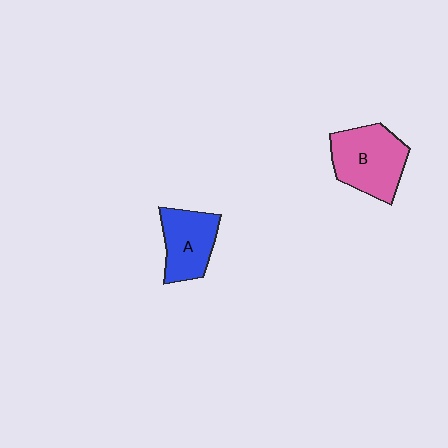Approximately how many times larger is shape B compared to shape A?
Approximately 1.3 times.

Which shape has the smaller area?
Shape A (blue).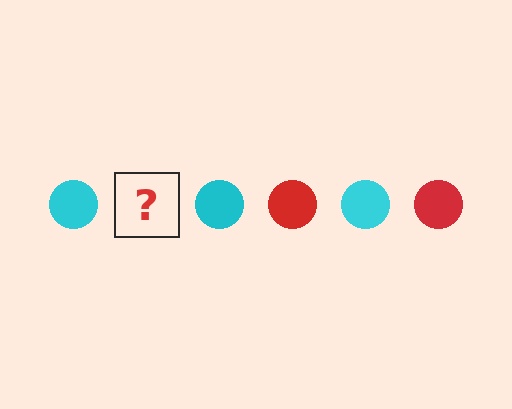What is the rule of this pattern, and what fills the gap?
The rule is that the pattern cycles through cyan, red circles. The gap should be filled with a red circle.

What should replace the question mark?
The question mark should be replaced with a red circle.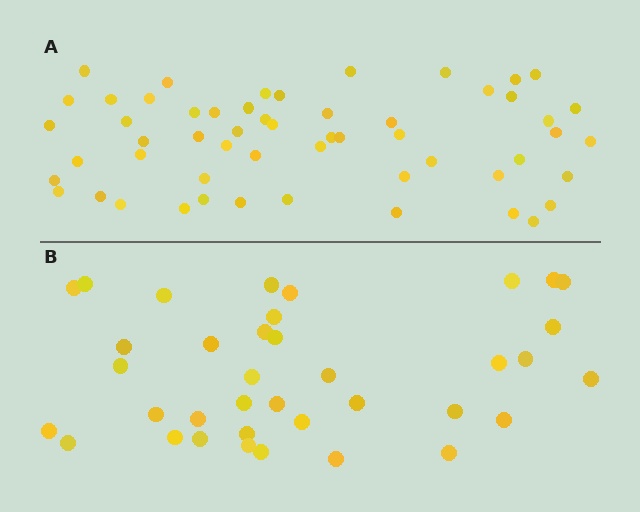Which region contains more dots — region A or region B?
Region A (the top region) has more dots.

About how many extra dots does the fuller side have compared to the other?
Region A has approximately 20 more dots than region B.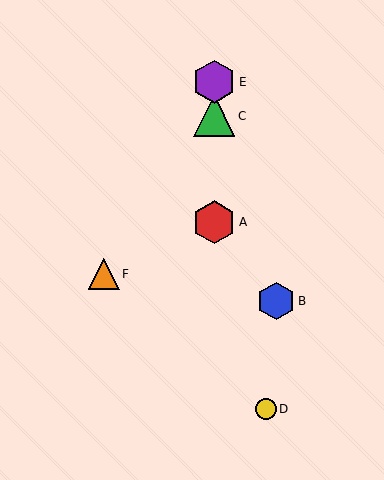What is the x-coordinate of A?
Object A is at x≈214.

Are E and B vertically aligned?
No, E is at x≈214 and B is at x≈276.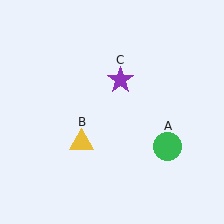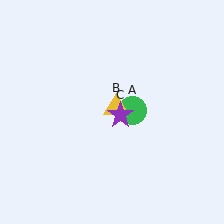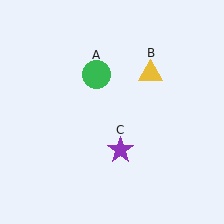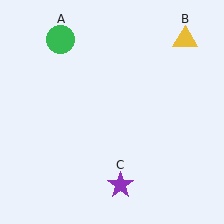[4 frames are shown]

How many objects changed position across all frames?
3 objects changed position: green circle (object A), yellow triangle (object B), purple star (object C).